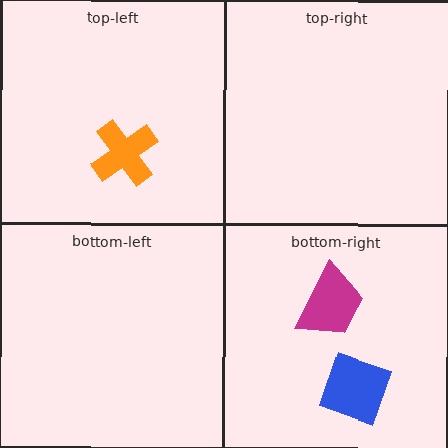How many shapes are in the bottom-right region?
2.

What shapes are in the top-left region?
The orange cross.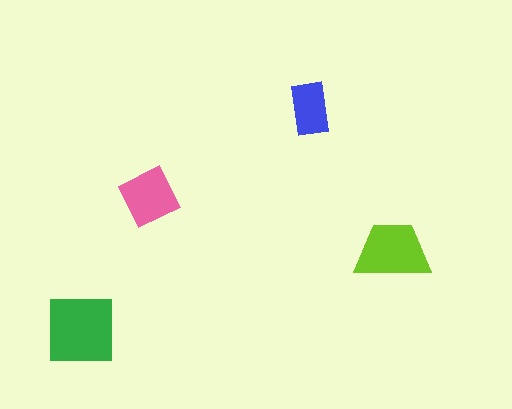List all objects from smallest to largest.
The blue rectangle, the pink diamond, the lime trapezoid, the green square.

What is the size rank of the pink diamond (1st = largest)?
3rd.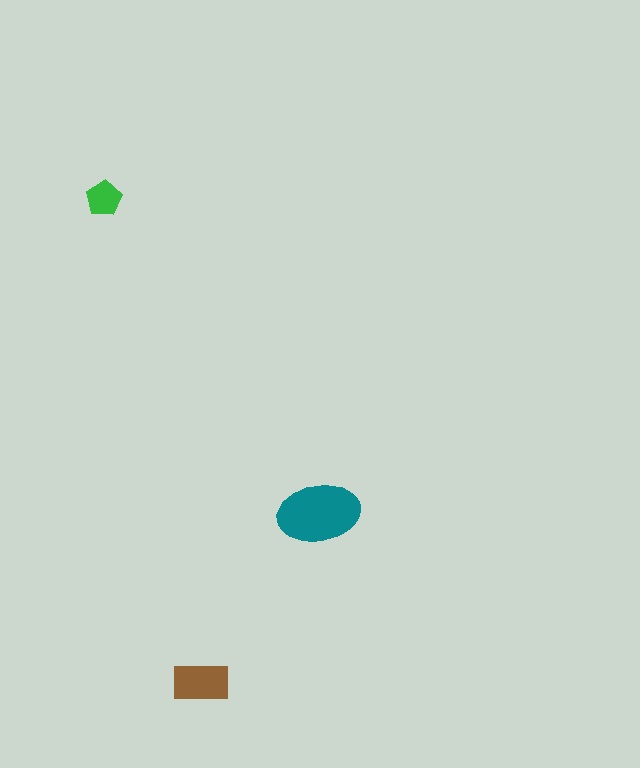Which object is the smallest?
The green pentagon.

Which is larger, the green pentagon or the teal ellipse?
The teal ellipse.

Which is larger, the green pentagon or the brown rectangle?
The brown rectangle.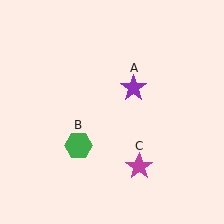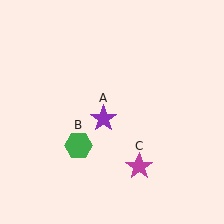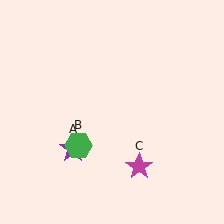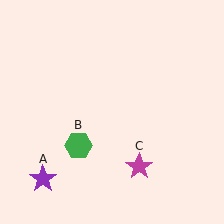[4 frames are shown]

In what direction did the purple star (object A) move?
The purple star (object A) moved down and to the left.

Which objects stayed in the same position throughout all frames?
Green hexagon (object B) and magenta star (object C) remained stationary.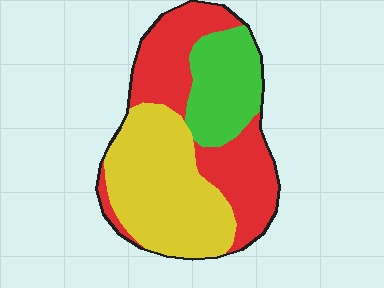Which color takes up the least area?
Green, at roughly 20%.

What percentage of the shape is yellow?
Yellow takes up about two fifths (2/5) of the shape.